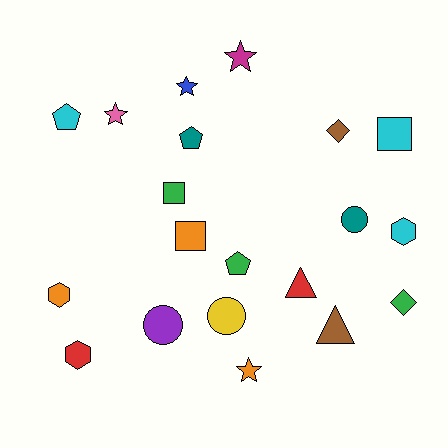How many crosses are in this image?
There are no crosses.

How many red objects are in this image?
There are 2 red objects.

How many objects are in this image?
There are 20 objects.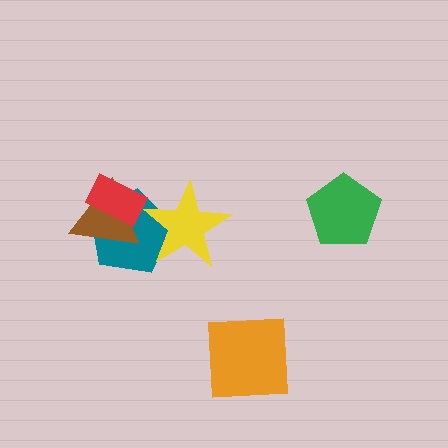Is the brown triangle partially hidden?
Yes, it is partially covered by another shape.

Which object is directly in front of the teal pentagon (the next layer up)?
The brown triangle is directly in front of the teal pentagon.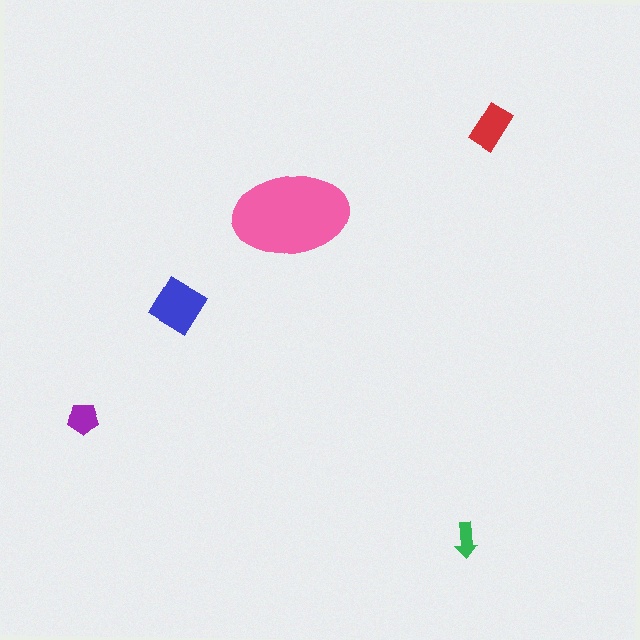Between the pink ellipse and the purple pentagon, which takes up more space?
The pink ellipse.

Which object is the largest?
The pink ellipse.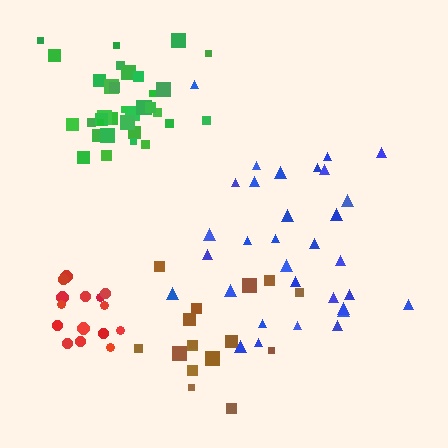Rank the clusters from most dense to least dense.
red, green, blue, brown.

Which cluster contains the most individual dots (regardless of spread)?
Green (35).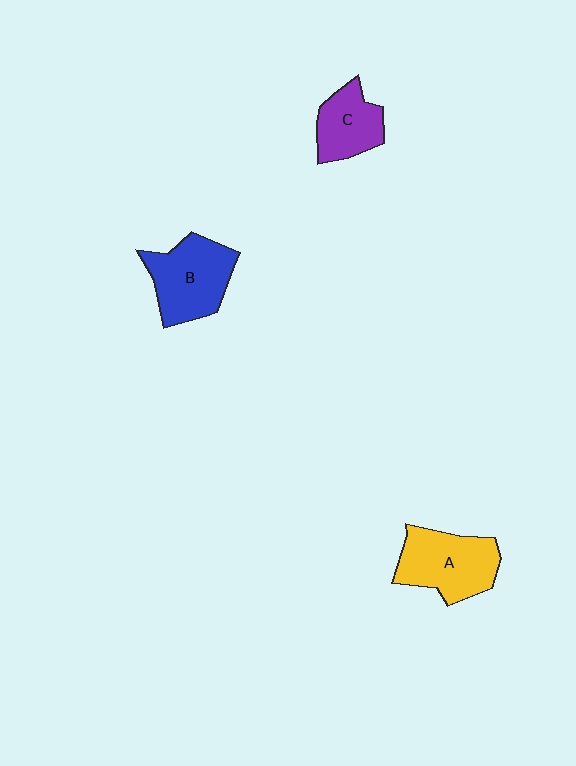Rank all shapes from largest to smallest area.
From largest to smallest: A (yellow), B (blue), C (purple).